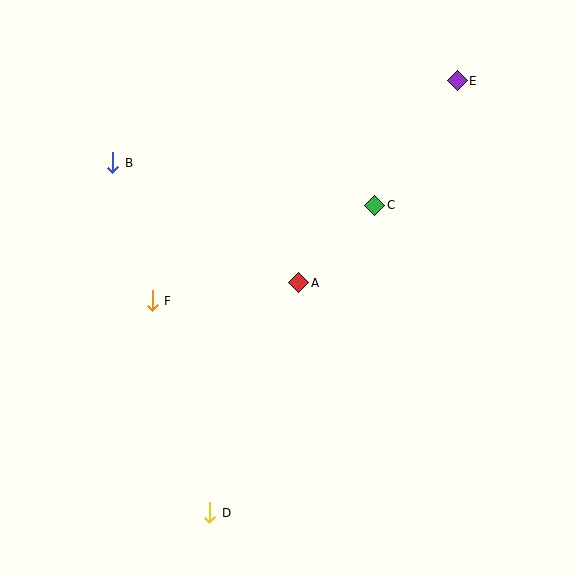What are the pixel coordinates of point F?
Point F is at (152, 301).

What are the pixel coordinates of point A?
Point A is at (299, 283).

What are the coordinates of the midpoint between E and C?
The midpoint between E and C is at (416, 143).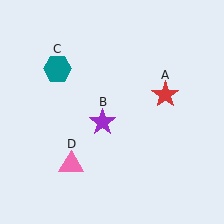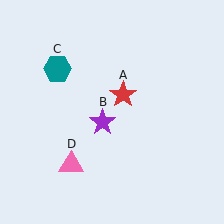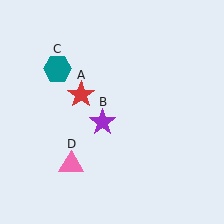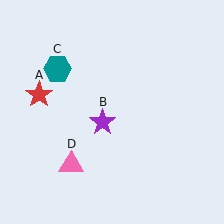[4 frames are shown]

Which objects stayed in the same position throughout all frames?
Purple star (object B) and teal hexagon (object C) and pink triangle (object D) remained stationary.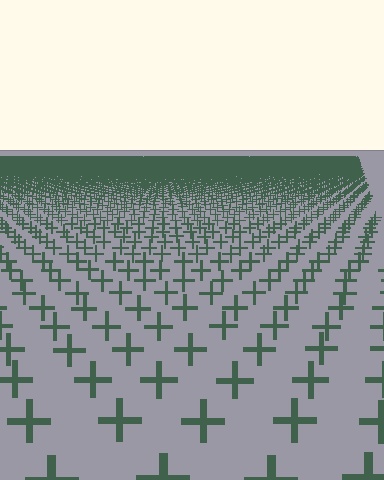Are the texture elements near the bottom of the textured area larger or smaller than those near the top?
Larger. Near the bottom, elements are closer to the viewer and appear at a bigger on-screen size.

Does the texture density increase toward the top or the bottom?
Density increases toward the top.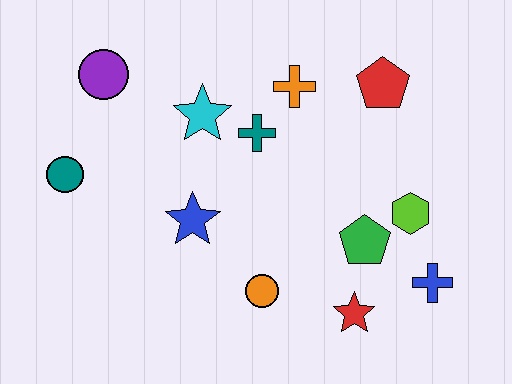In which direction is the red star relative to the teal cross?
The red star is below the teal cross.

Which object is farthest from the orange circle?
The purple circle is farthest from the orange circle.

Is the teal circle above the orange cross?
No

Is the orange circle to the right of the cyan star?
Yes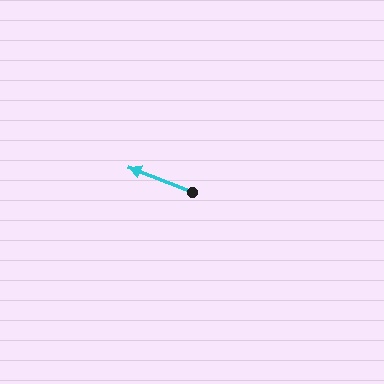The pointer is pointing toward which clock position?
Roughly 10 o'clock.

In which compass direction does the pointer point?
West.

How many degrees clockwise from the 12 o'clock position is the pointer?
Approximately 291 degrees.